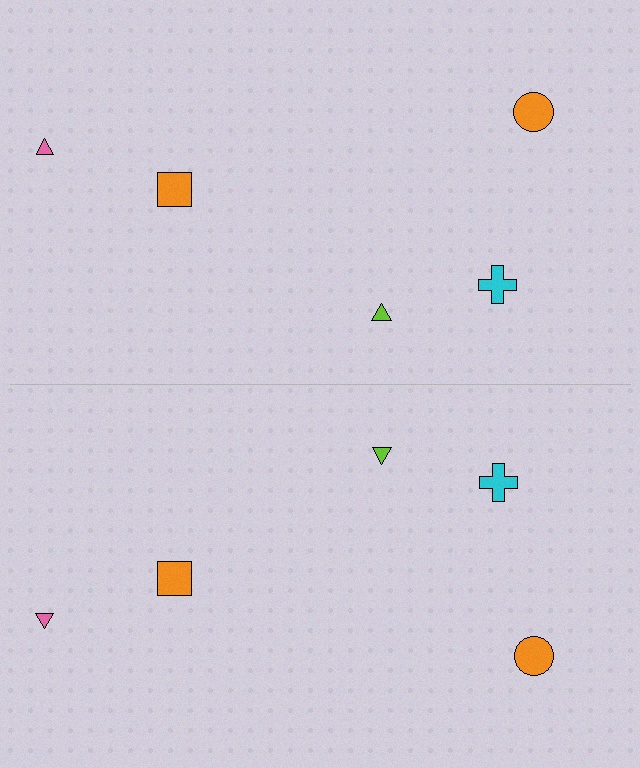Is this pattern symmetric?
Yes, this pattern has bilateral (reflection) symmetry.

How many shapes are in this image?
There are 10 shapes in this image.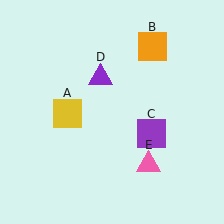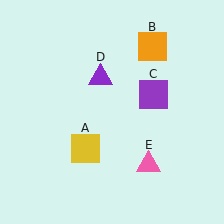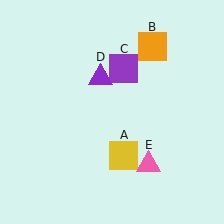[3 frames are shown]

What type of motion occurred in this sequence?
The yellow square (object A), purple square (object C) rotated counterclockwise around the center of the scene.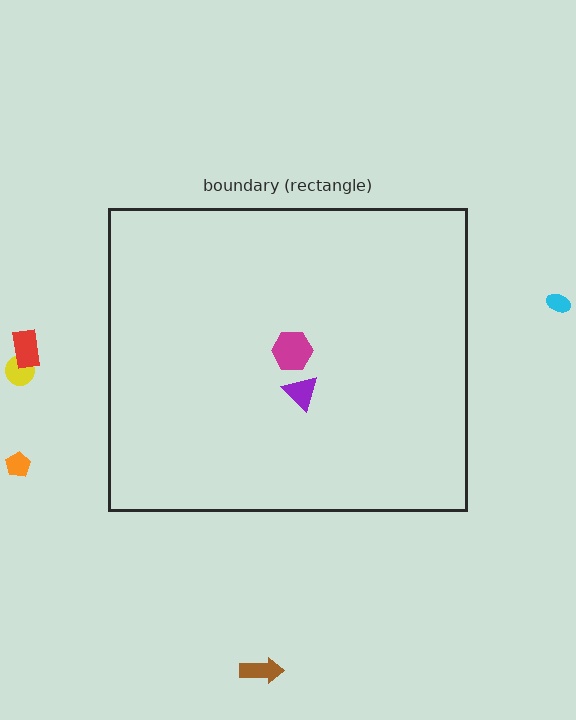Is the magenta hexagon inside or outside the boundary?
Inside.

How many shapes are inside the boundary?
2 inside, 5 outside.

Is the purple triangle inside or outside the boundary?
Inside.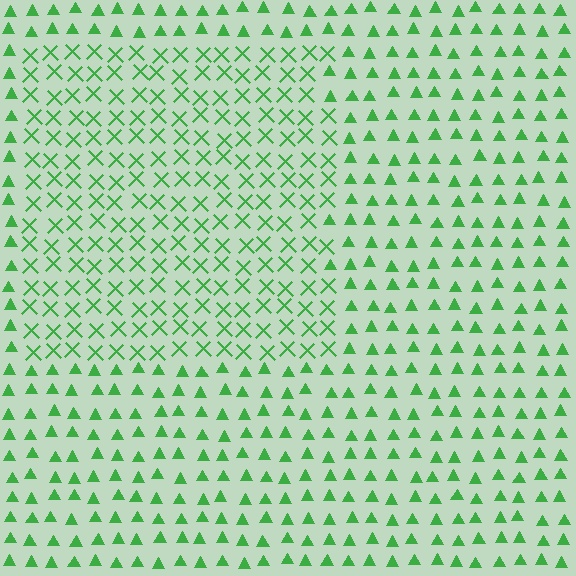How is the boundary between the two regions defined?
The boundary is defined by a change in element shape: X marks inside vs. triangles outside. All elements share the same color and spacing.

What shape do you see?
I see a rectangle.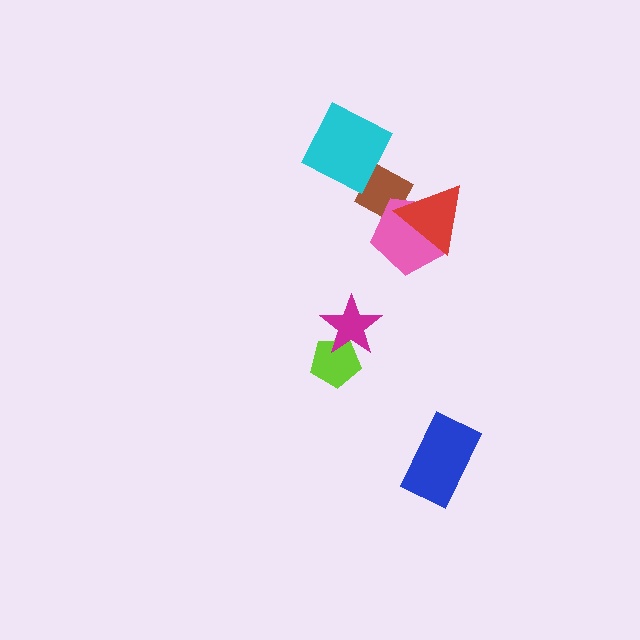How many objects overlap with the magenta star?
1 object overlaps with the magenta star.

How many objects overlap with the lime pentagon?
1 object overlaps with the lime pentagon.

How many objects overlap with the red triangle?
2 objects overlap with the red triangle.